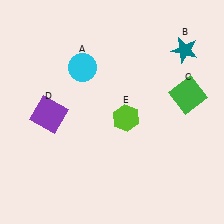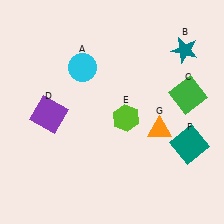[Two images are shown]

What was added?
A teal square (F), an orange triangle (G) were added in Image 2.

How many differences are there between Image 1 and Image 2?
There are 2 differences between the two images.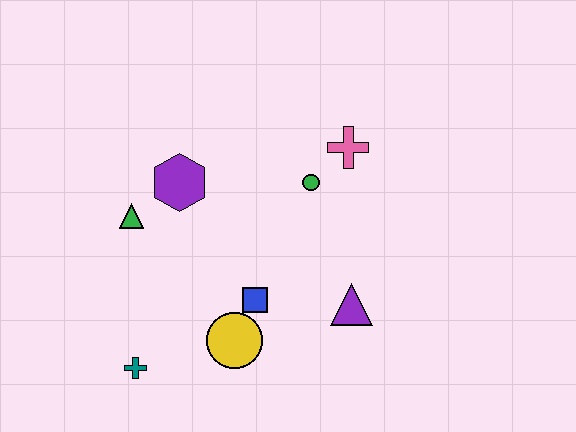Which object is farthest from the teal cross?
The pink cross is farthest from the teal cross.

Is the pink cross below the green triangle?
No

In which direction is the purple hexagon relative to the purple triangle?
The purple hexagon is to the left of the purple triangle.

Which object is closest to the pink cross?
The green circle is closest to the pink cross.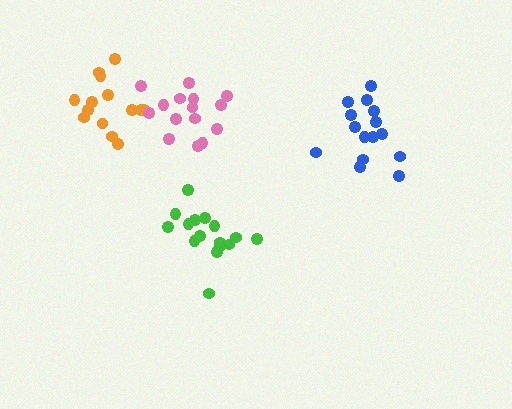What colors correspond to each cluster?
The clusters are colored: orange, blue, green, pink.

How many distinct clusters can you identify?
There are 4 distinct clusters.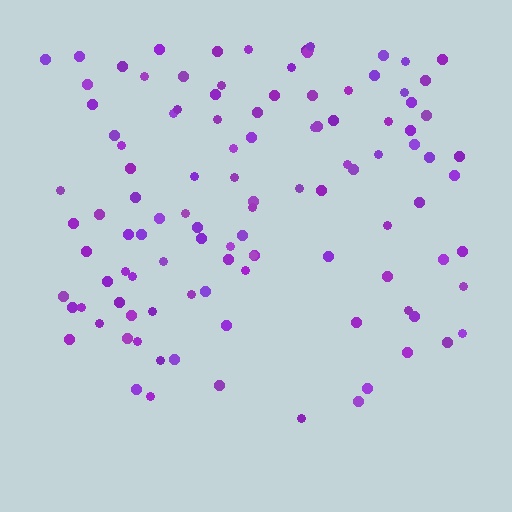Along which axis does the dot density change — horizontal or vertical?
Vertical.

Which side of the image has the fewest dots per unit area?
The bottom.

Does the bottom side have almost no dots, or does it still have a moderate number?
Still a moderate number, just noticeably fewer than the top.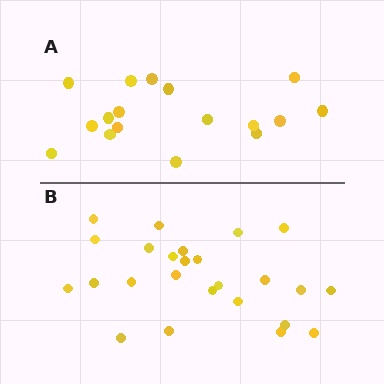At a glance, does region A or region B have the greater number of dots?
Region B (the bottom region) has more dots.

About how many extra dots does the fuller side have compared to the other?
Region B has roughly 8 or so more dots than region A.